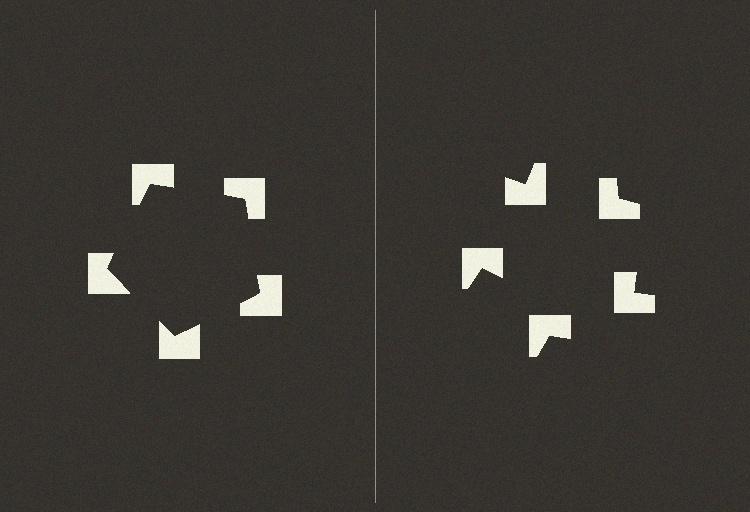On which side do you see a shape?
An illusory pentagon appears on the left side. On the right side the wedge cuts are rotated, so no coherent shape forms.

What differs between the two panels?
The notched squares are positioned identically on both sides; only the wedge orientations differ. On the left they align to a pentagon; on the right they are misaligned.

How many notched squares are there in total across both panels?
10 — 5 on each side.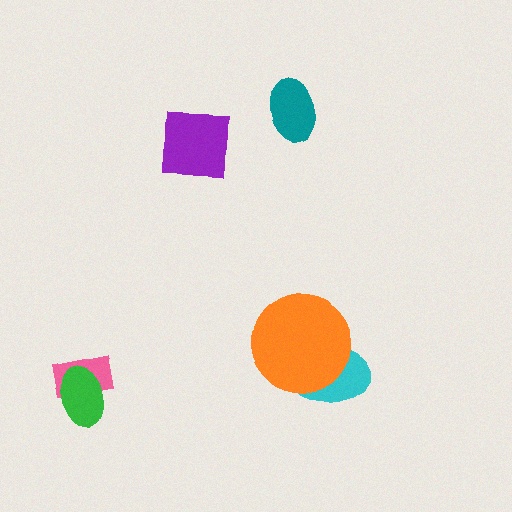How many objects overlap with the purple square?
0 objects overlap with the purple square.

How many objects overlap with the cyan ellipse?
1 object overlaps with the cyan ellipse.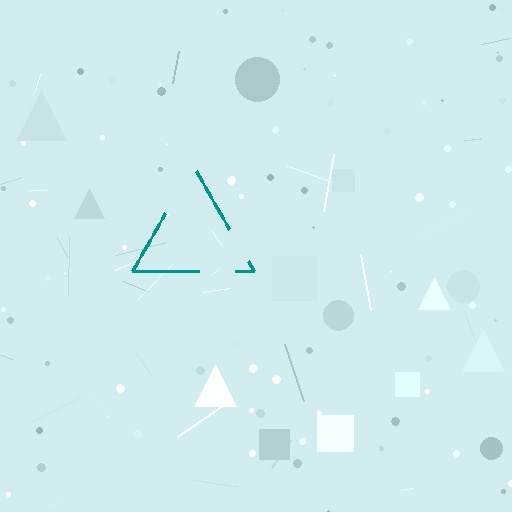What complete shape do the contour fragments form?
The contour fragments form a triangle.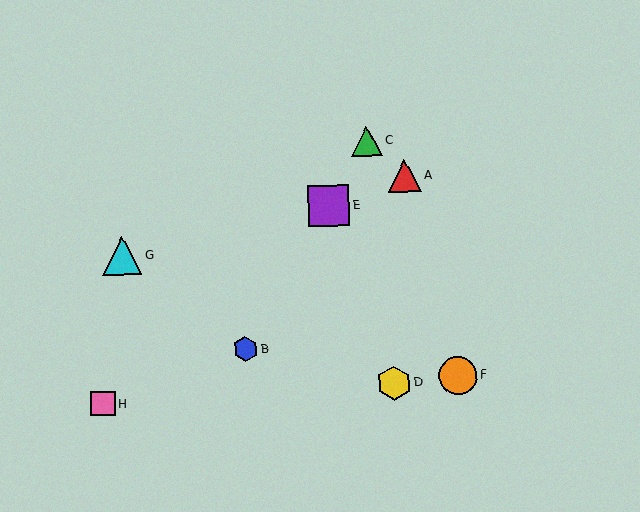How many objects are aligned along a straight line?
3 objects (B, C, E) are aligned along a straight line.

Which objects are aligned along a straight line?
Objects B, C, E are aligned along a straight line.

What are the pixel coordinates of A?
Object A is at (405, 175).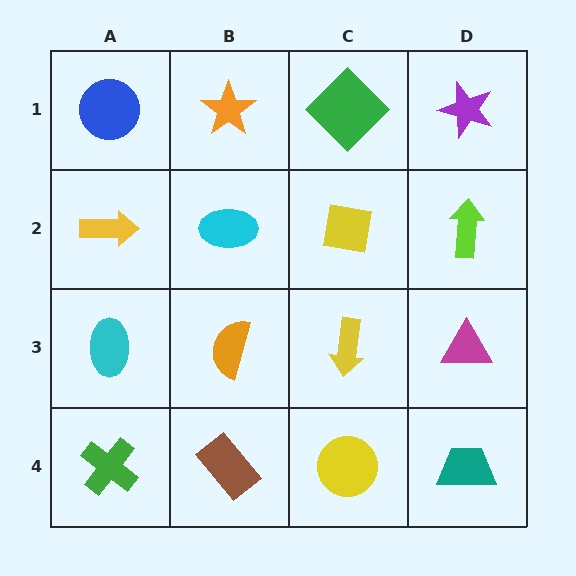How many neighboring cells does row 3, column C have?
4.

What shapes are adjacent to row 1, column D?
A lime arrow (row 2, column D), a green diamond (row 1, column C).